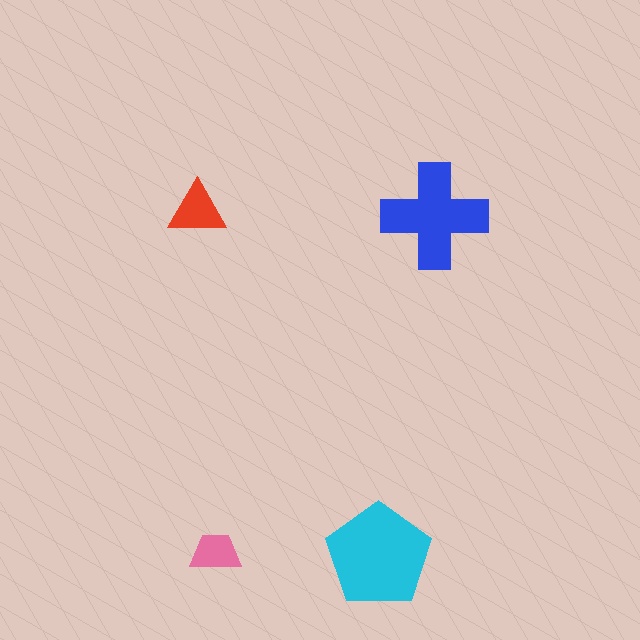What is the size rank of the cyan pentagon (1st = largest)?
1st.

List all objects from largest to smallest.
The cyan pentagon, the blue cross, the red triangle, the pink trapezoid.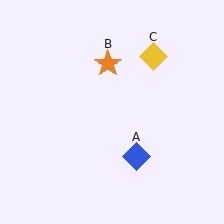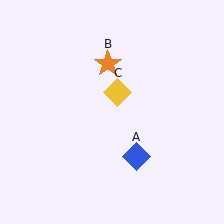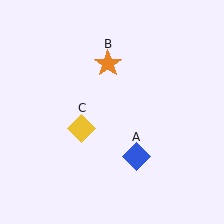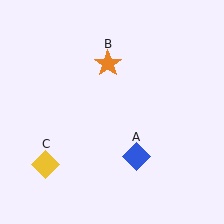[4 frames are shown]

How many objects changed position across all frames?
1 object changed position: yellow diamond (object C).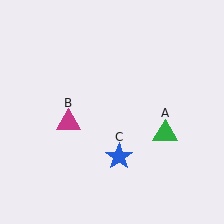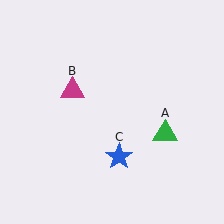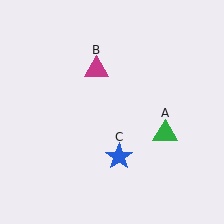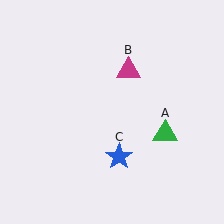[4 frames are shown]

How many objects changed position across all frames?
1 object changed position: magenta triangle (object B).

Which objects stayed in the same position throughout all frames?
Green triangle (object A) and blue star (object C) remained stationary.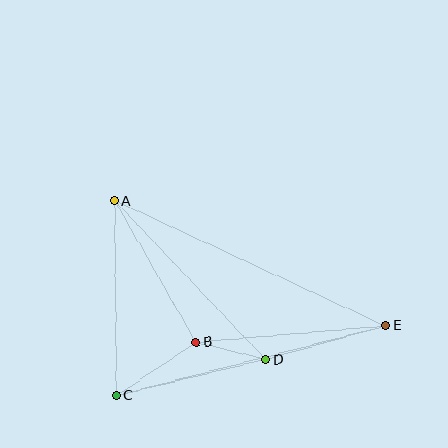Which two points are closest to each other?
Points B and D are closest to each other.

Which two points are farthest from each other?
Points A and E are farthest from each other.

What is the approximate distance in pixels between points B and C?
The distance between B and C is approximately 96 pixels.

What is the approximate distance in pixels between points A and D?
The distance between A and D is approximately 219 pixels.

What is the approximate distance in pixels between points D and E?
The distance between D and E is approximately 125 pixels.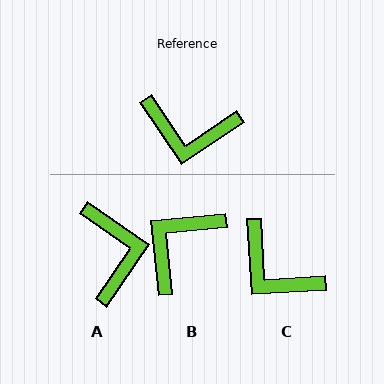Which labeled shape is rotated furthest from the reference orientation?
B, about 118 degrees away.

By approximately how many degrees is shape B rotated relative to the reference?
Approximately 118 degrees clockwise.